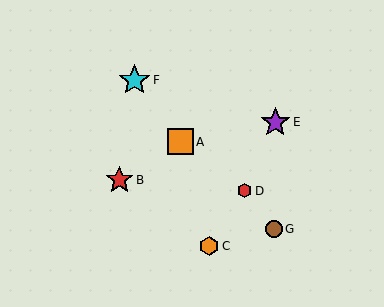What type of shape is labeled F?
Shape F is a cyan star.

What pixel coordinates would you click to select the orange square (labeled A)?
Click at (181, 142) to select the orange square A.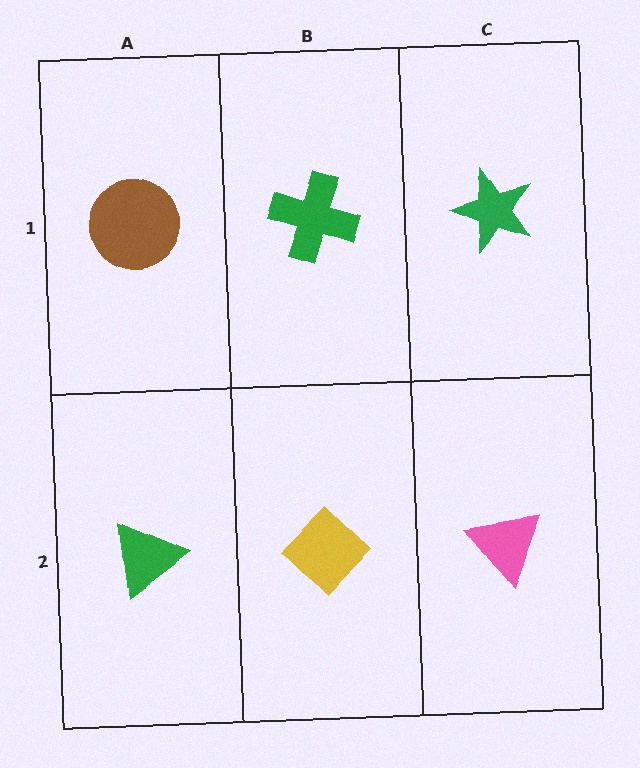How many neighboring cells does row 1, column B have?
3.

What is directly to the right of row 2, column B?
A pink triangle.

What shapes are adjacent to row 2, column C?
A green star (row 1, column C), a yellow diamond (row 2, column B).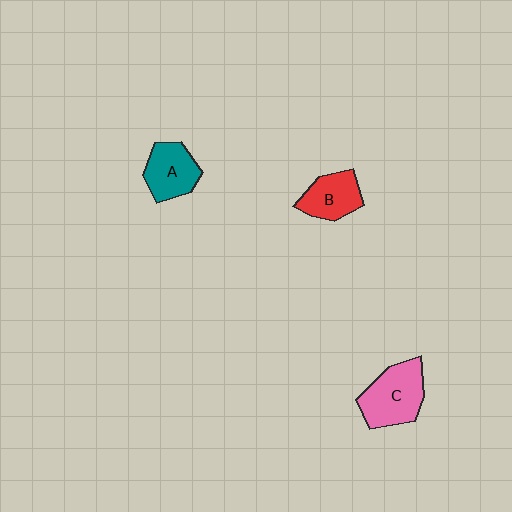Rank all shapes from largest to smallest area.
From largest to smallest: C (pink), A (teal), B (red).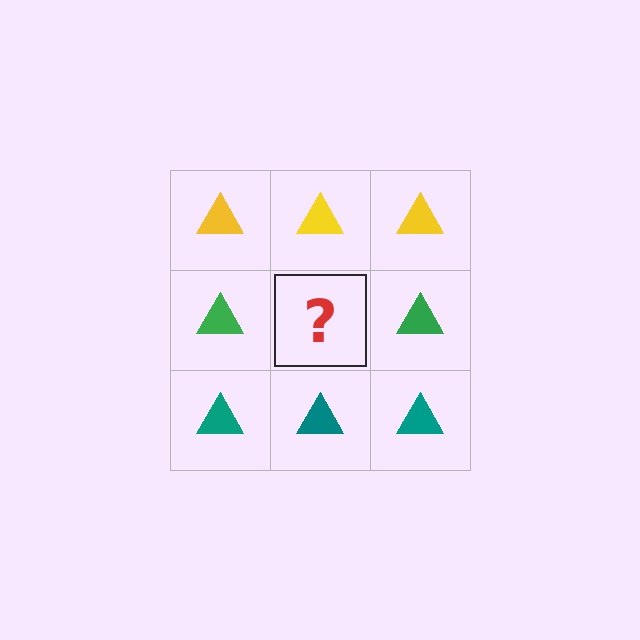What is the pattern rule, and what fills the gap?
The rule is that each row has a consistent color. The gap should be filled with a green triangle.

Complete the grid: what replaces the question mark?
The question mark should be replaced with a green triangle.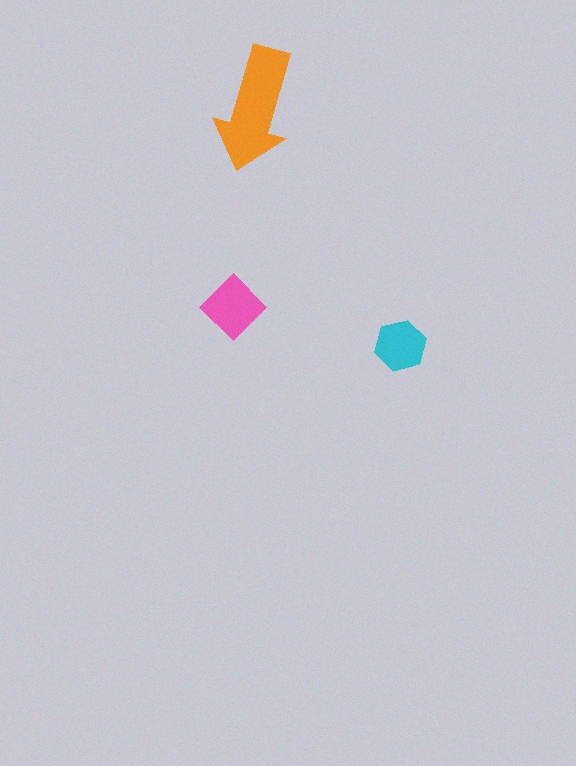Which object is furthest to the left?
The pink diamond is leftmost.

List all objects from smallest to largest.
The cyan hexagon, the pink diamond, the orange arrow.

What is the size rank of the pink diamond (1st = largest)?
2nd.